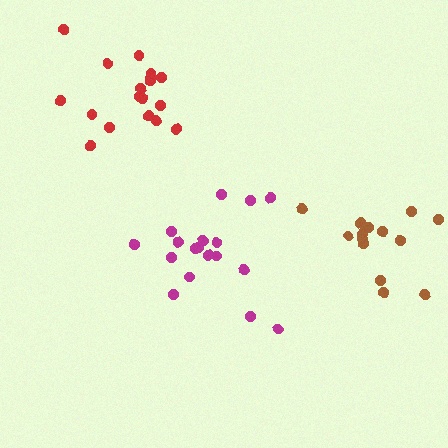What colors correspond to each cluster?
The clusters are colored: magenta, brown, red.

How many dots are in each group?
Group 1: 18 dots, Group 2: 14 dots, Group 3: 18 dots (50 total).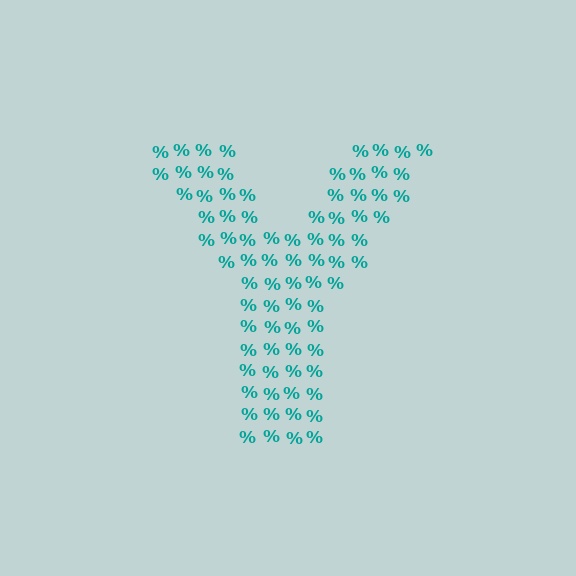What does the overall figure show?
The overall figure shows the letter Y.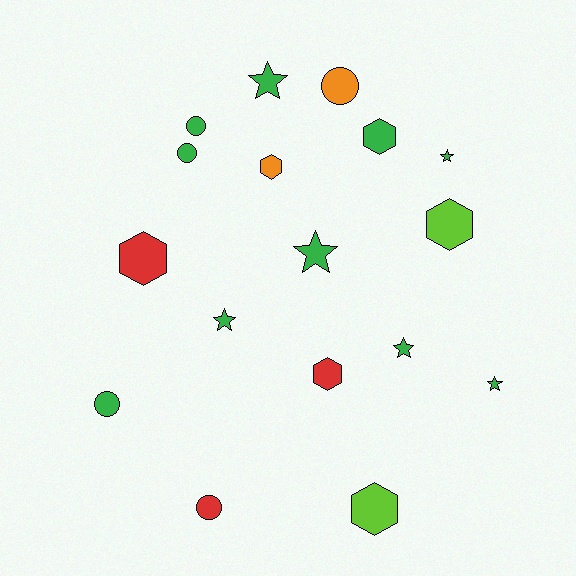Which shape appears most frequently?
Star, with 6 objects.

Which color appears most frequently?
Green, with 10 objects.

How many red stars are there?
There are no red stars.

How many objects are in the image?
There are 17 objects.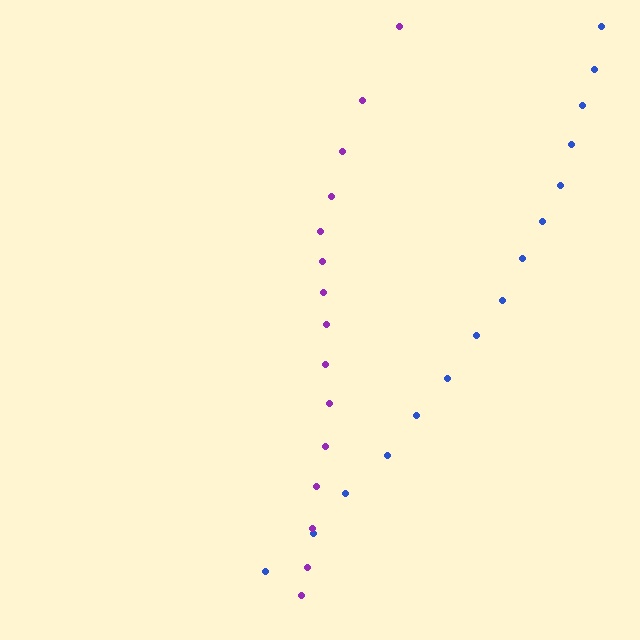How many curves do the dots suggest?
There are 2 distinct paths.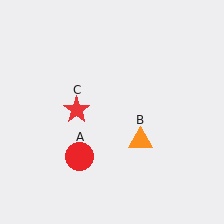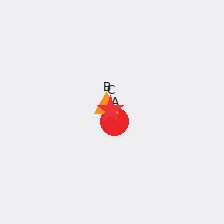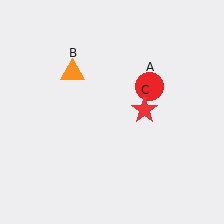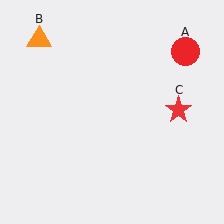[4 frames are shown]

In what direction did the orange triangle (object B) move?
The orange triangle (object B) moved up and to the left.